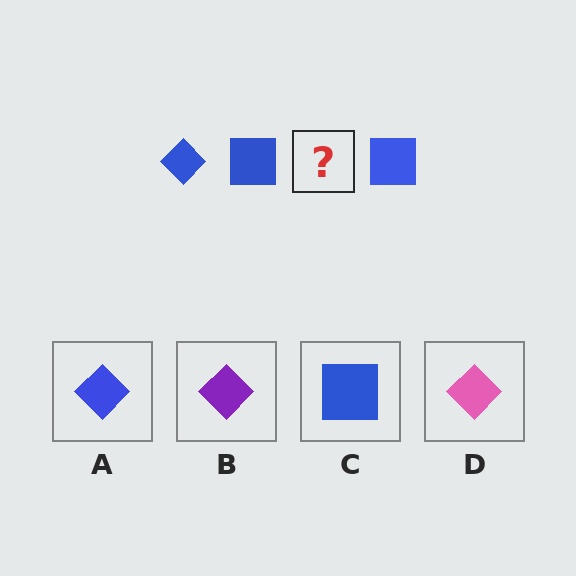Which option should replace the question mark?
Option A.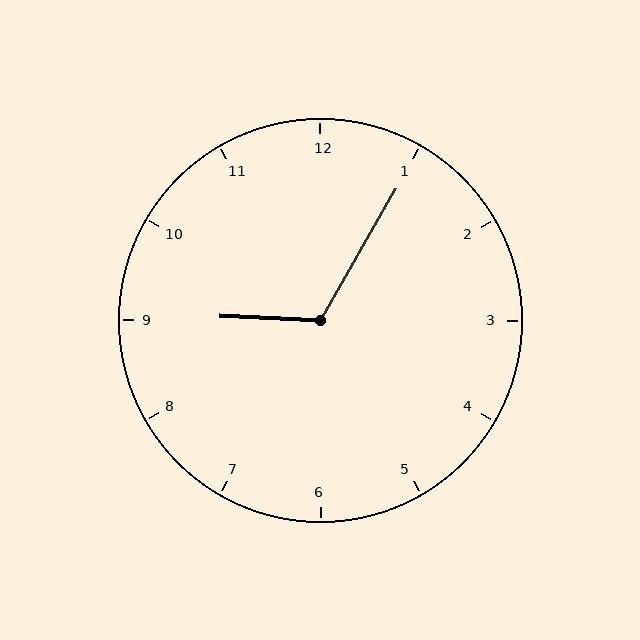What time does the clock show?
9:05.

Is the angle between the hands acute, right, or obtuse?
It is obtuse.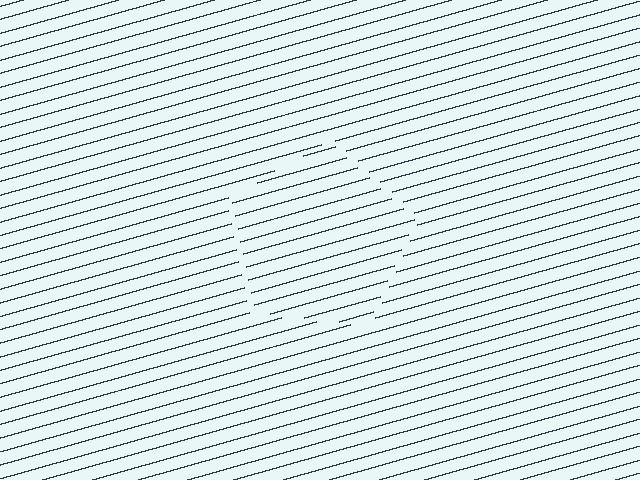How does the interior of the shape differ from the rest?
The interior of the shape contains the same grating, shifted by half a period — the contour is defined by the phase discontinuity where line-ends from the inner and outer gratings abut.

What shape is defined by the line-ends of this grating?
An illusory pentagon. The interior of the shape contains the same grating, shifted by half a period — the contour is defined by the phase discontinuity where line-ends from the inner and outer gratings abut.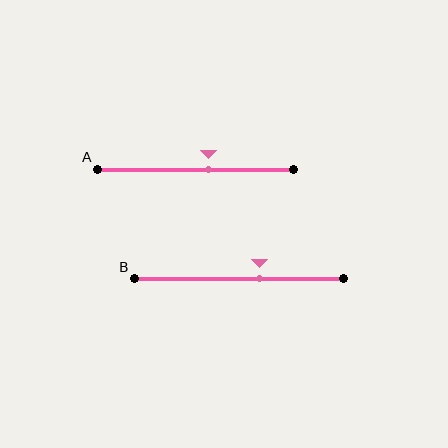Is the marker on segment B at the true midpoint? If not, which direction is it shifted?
No, the marker on segment B is shifted to the right by about 10% of the segment length.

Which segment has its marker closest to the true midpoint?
Segment A has its marker closest to the true midpoint.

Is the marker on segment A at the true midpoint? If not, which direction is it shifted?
No, the marker on segment A is shifted to the right by about 7% of the segment length.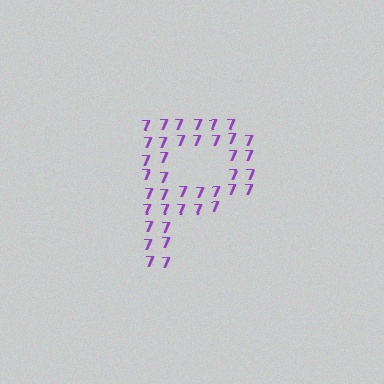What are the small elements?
The small elements are digit 7's.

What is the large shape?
The large shape is the letter P.